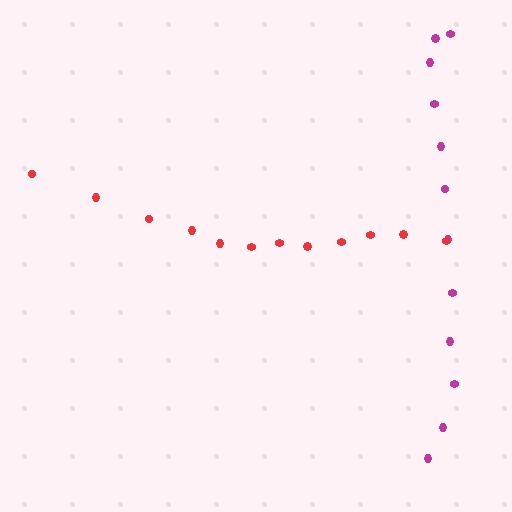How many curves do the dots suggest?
There are 2 distinct paths.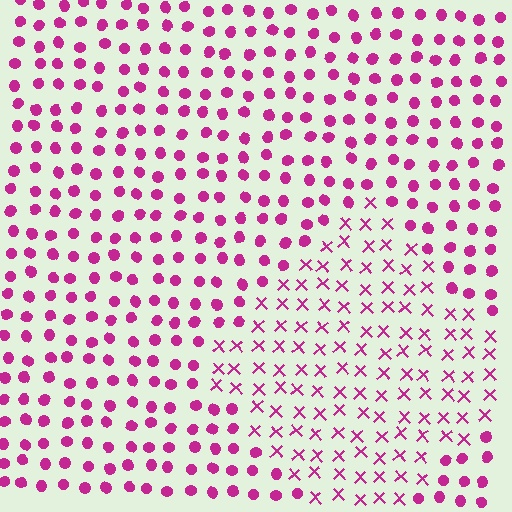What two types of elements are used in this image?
The image uses X marks inside the diamond region and circles outside it.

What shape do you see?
I see a diamond.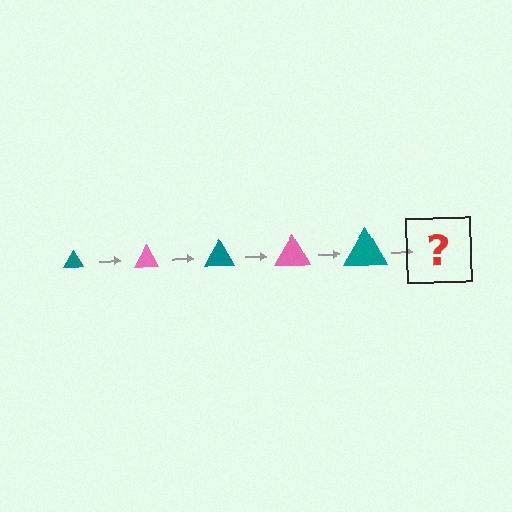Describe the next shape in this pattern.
It should be a pink triangle, larger than the previous one.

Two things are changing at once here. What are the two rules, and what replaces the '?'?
The two rules are that the triangle grows larger each step and the color cycles through teal and pink. The '?' should be a pink triangle, larger than the previous one.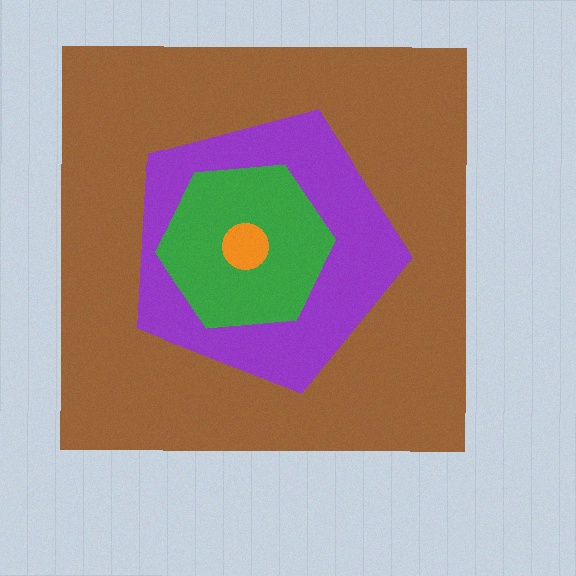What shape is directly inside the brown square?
The purple pentagon.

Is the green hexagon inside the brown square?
Yes.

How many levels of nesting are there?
4.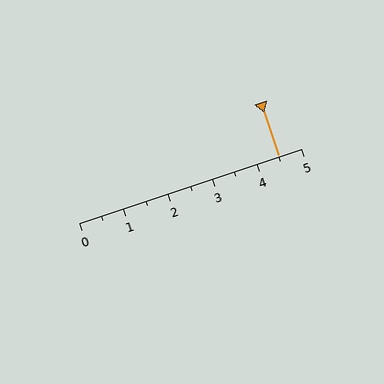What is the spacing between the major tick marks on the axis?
The major ticks are spaced 1 apart.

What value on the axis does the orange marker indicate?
The marker indicates approximately 4.5.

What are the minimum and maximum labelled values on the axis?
The axis runs from 0 to 5.